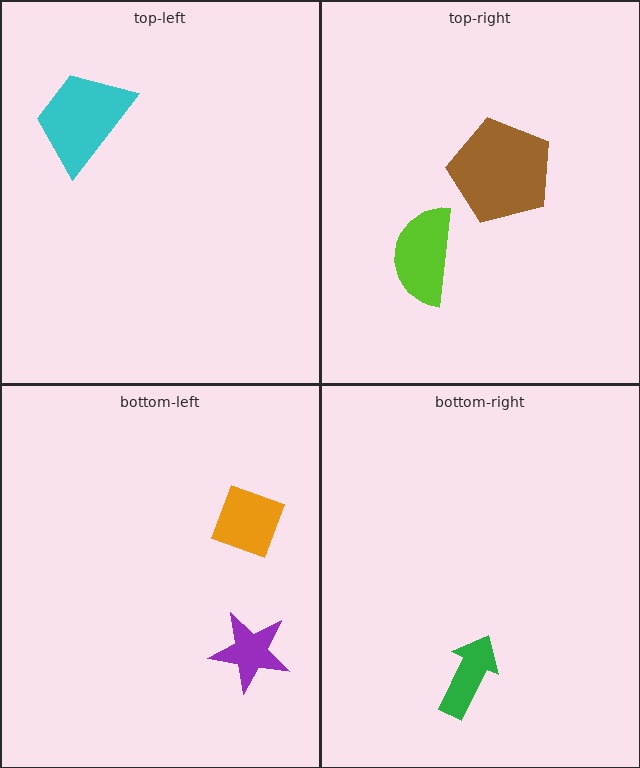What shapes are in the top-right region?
The lime semicircle, the brown pentagon.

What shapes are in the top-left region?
The cyan trapezoid.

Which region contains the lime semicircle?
The top-right region.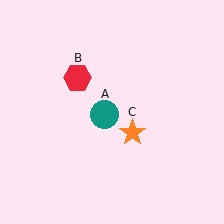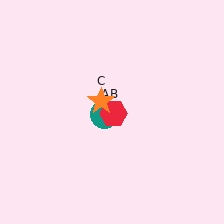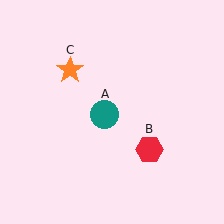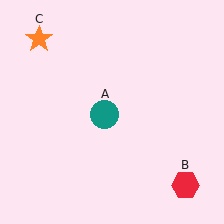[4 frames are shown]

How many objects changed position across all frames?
2 objects changed position: red hexagon (object B), orange star (object C).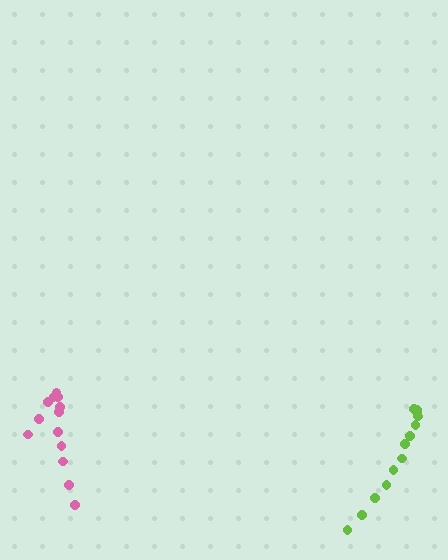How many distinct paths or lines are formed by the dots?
There are 2 distinct paths.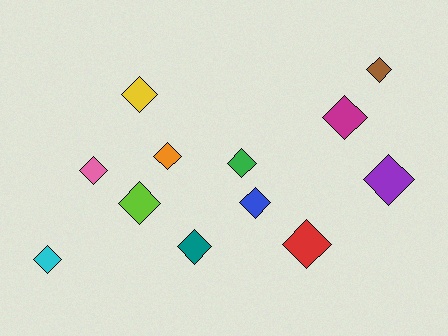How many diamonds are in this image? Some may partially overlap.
There are 12 diamonds.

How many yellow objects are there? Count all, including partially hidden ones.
There is 1 yellow object.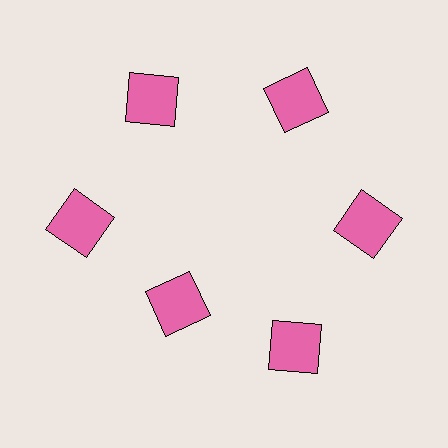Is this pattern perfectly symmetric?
No. The 6 pink squares are arranged in a ring, but one element near the 7 o'clock position is pulled inward toward the center, breaking the 6-fold rotational symmetry.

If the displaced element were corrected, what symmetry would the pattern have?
It would have 6-fold rotational symmetry — the pattern would map onto itself every 60 degrees.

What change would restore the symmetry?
The symmetry would be restored by moving it outward, back onto the ring so that all 6 squares sit at equal angles and equal distance from the center.